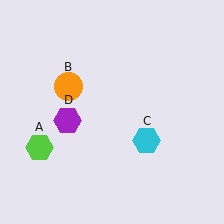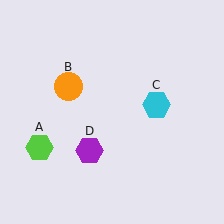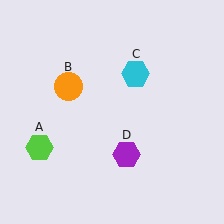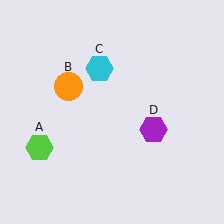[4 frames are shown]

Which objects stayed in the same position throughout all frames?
Lime hexagon (object A) and orange circle (object B) remained stationary.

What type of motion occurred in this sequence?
The cyan hexagon (object C), purple hexagon (object D) rotated counterclockwise around the center of the scene.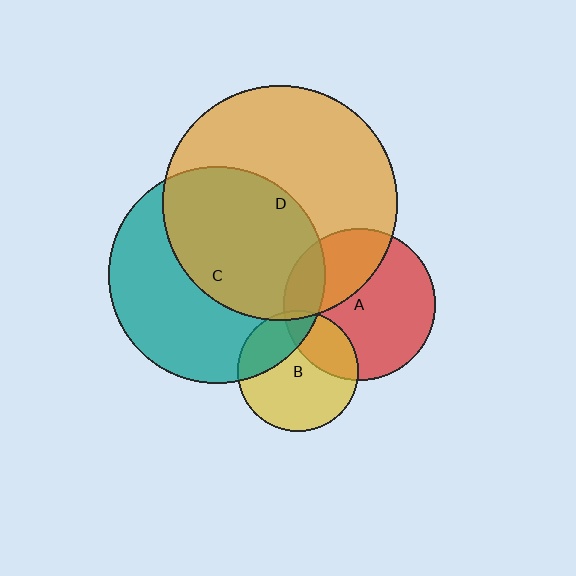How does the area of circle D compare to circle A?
Approximately 2.4 times.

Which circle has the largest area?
Circle D (orange).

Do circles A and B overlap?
Yes.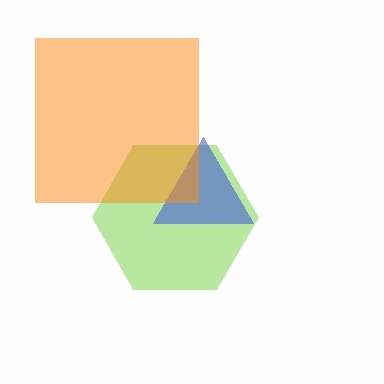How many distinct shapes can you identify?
There are 3 distinct shapes: a lime hexagon, a blue triangle, an orange square.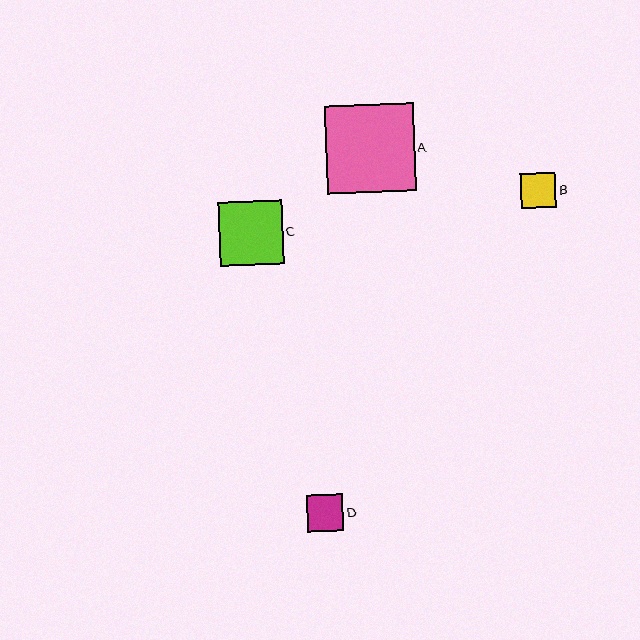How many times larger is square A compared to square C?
Square A is approximately 1.4 times the size of square C.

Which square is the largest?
Square A is the largest with a size of approximately 88 pixels.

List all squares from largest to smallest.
From largest to smallest: A, C, D, B.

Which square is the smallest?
Square B is the smallest with a size of approximately 35 pixels.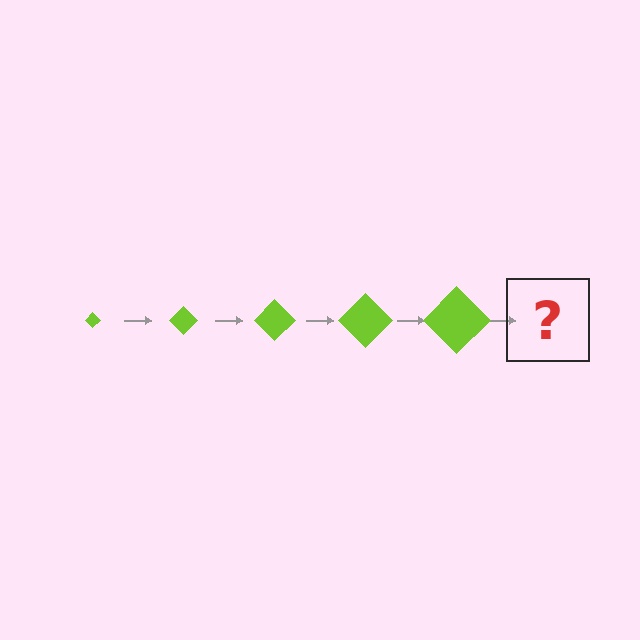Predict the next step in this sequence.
The next step is a lime diamond, larger than the previous one.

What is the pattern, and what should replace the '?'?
The pattern is that the diamond gets progressively larger each step. The '?' should be a lime diamond, larger than the previous one.